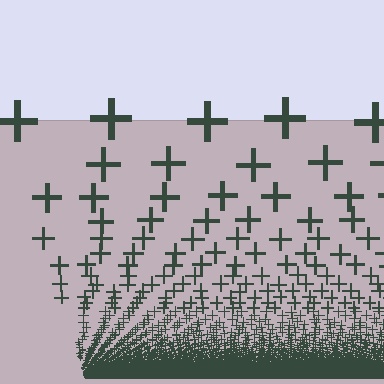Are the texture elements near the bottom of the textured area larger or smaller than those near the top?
Smaller. The gradient is inverted — elements near the bottom are smaller and denser.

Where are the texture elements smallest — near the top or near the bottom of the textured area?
Near the bottom.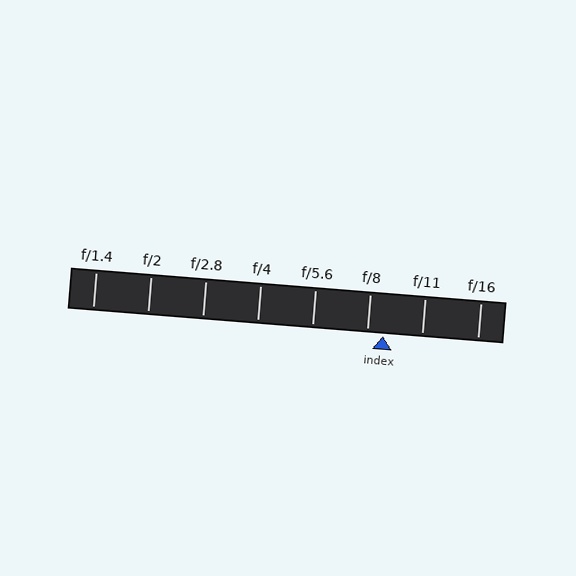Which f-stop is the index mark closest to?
The index mark is closest to f/8.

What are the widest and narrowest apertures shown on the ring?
The widest aperture shown is f/1.4 and the narrowest is f/16.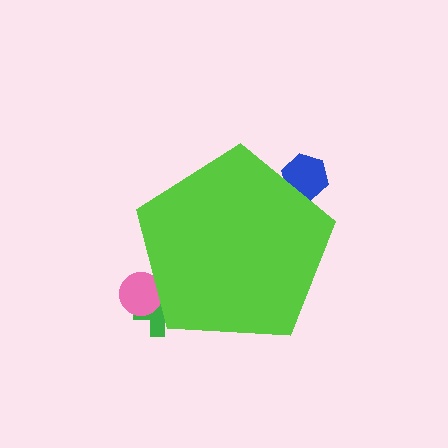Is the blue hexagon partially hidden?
Yes, the blue hexagon is partially hidden behind the lime pentagon.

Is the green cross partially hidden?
Yes, the green cross is partially hidden behind the lime pentagon.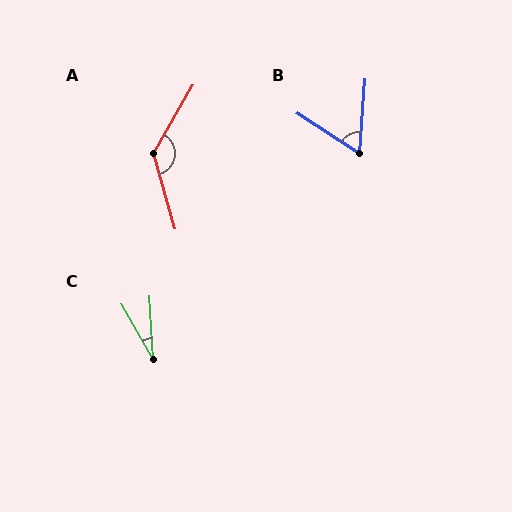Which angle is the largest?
A, at approximately 134 degrees.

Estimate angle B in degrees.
Approximately 62 degrees.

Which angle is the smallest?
C, at approximately 27 degrees.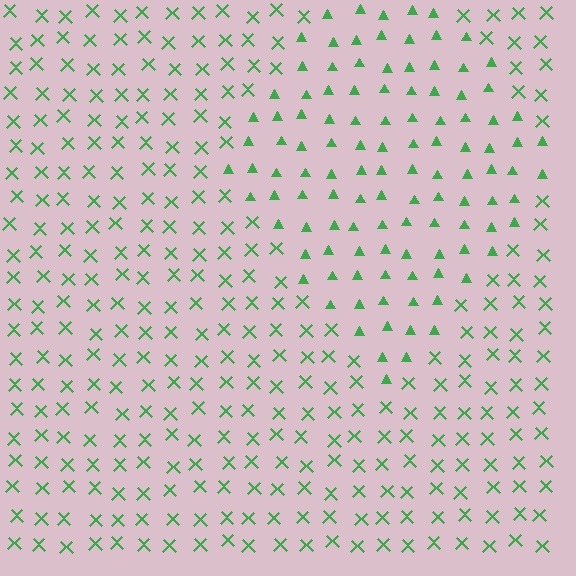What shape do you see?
I see a diamond.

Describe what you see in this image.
The image is filled with small green elements arranged in a uniform grid. A diamond-shaped region contains triangles, while the surrounding area contains X marks. The boundary is defined purely by the change in element shape.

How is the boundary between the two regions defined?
The boundary is defined by a change in element shape: triangles inside vs. X marks outside. All elements share the same color and spacing.